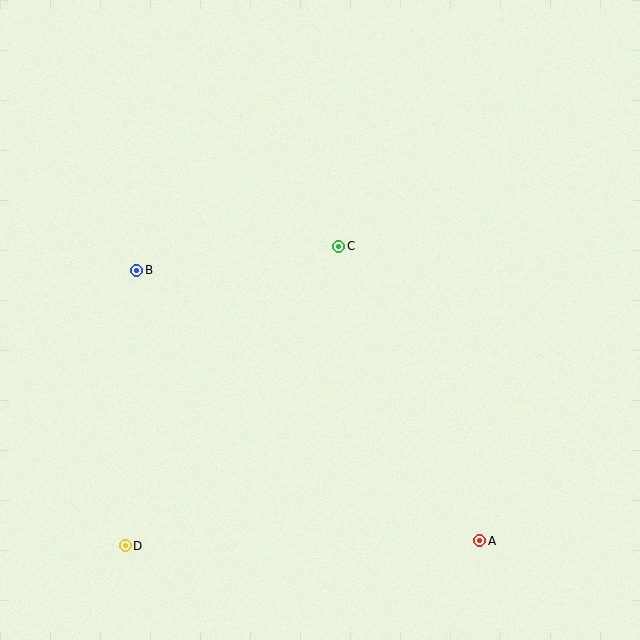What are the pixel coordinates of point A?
Point A is at (480, 541).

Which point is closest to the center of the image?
Point C at (339, 246) is closest to the center.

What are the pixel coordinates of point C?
Point C is at (339, 246).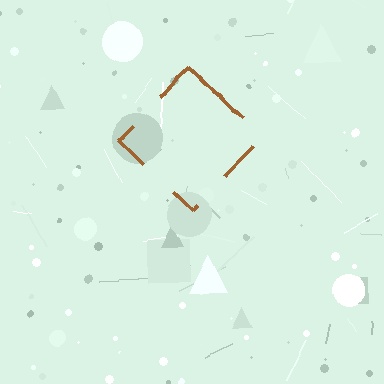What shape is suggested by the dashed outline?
The dashed outline suggests a diamond.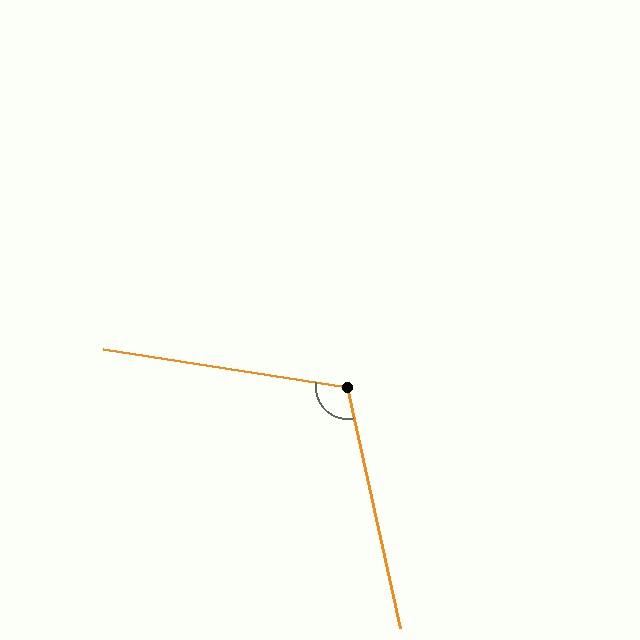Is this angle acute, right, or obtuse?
It is obtuse.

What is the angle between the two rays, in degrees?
Approximately 111 degrees.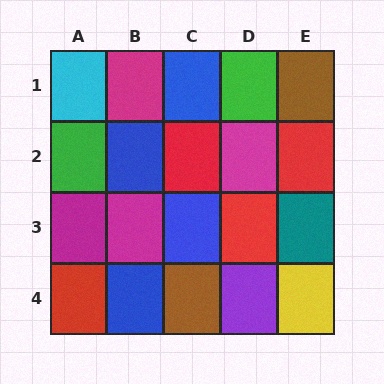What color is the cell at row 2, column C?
Red.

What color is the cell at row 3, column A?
Magenta.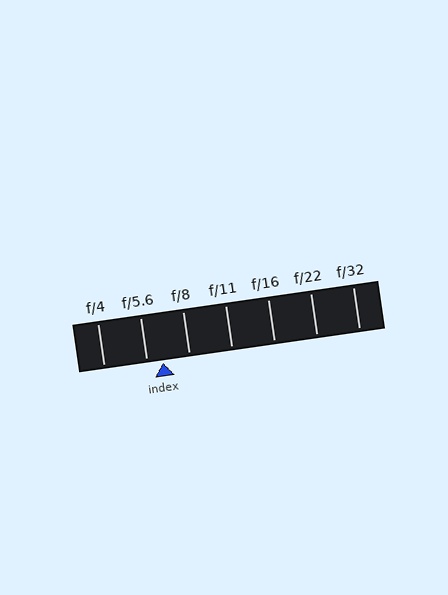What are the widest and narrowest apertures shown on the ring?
The widest aperture shown is f/4 and the narrowest is f/32.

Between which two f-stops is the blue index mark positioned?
The index mark is between f/5.6 and f/8.